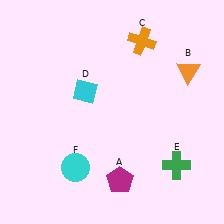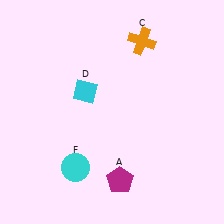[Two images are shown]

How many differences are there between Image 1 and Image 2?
There are 2 differences between the two images.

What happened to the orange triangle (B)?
The orange triangle (B) was removed in Image 2. It was in the top-right area of Image 1.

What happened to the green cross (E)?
The green cross (E) was removed in Image 2. It was in the bottom-right area of Image 1.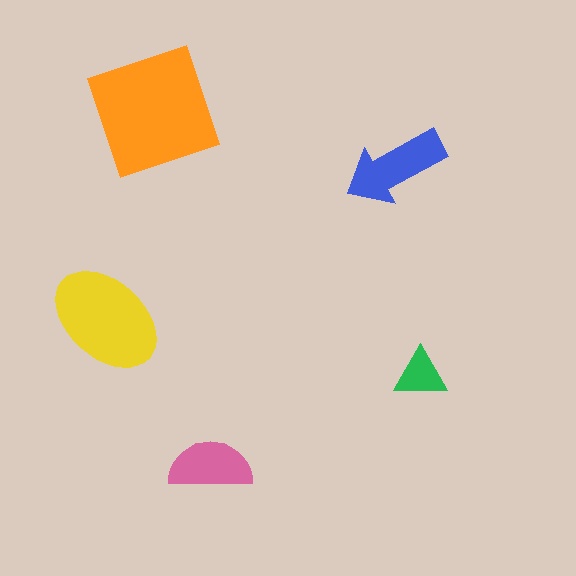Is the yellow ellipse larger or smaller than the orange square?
Smaller.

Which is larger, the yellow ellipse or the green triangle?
The yellow ellipse.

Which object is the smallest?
The green triangle.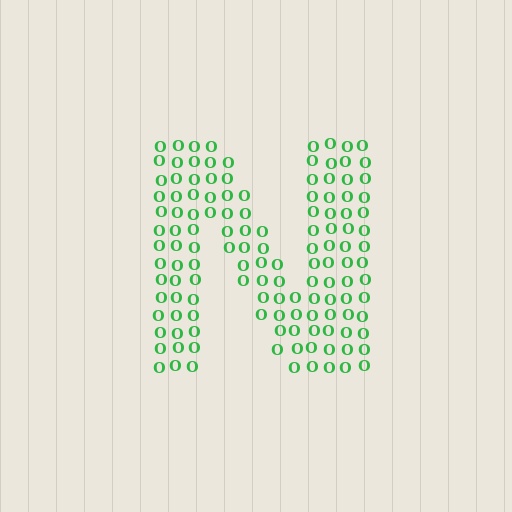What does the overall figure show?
The overall figure shows the letter N.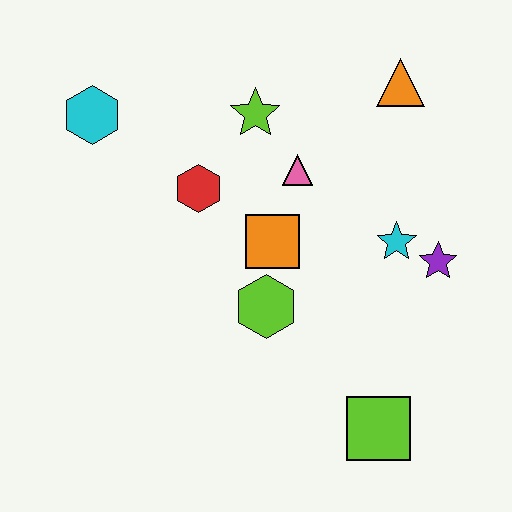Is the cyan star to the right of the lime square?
Yes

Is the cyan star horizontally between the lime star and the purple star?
Yes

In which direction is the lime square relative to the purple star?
The lime square is below the purple star.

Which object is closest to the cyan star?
The purple star is closest to the cyan star.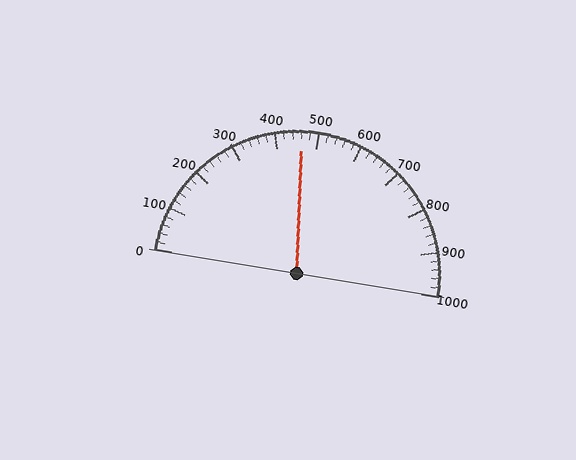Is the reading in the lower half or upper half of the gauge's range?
The reading is in the lower half of the range (0 to 1000).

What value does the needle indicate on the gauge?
The needle indicates approximately 460.